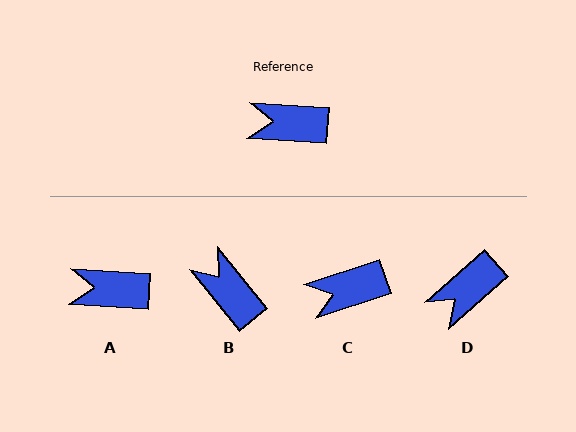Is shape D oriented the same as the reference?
No, it is off by about 45 degrees.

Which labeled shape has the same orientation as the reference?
A.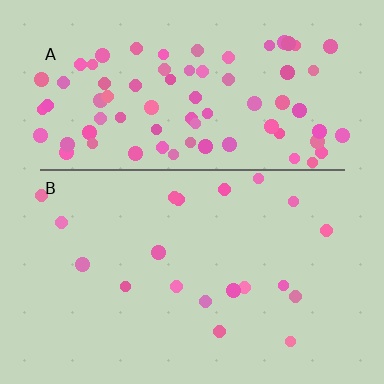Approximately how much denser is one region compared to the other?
Approximately 4.1× — region A over region B.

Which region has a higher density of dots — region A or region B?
A (the top).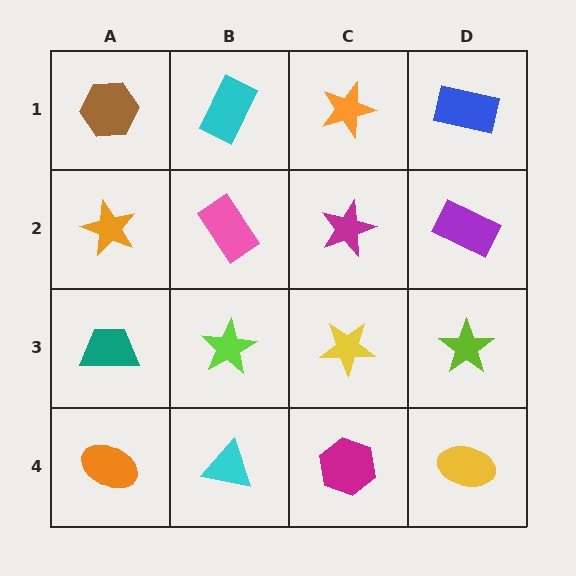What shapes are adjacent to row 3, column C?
A magenta star (row 2, column C), a magenta hexagon (row 4, column C), a lime star (row 3, column B), a lime star (row 3, column D).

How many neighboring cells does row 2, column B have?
4.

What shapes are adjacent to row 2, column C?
An orange star (row 1, column C), a yellow star (row 3, column C), a pink rectangle (row 2, column B), a purple rectangle (row 2, column D).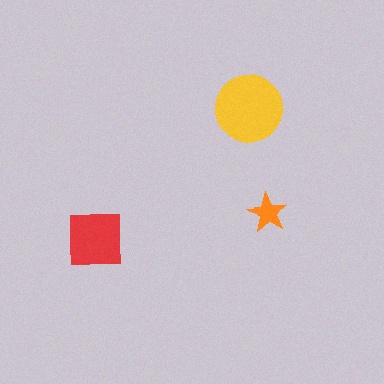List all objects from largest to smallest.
The yellow circle, the red square, the orange star.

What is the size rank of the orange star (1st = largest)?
3rd.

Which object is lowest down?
The red square is bottommost.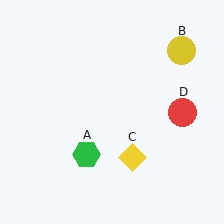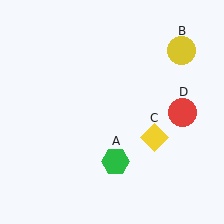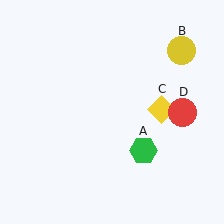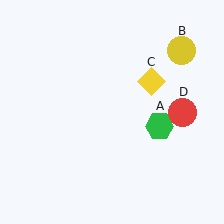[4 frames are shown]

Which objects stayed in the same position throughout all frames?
Yellow circle (object B) and red circle (object D) remained stationary.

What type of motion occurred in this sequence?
The green hexagon (object A), yellow diamond (object C) rotated counterclockwise around the center of the scene.